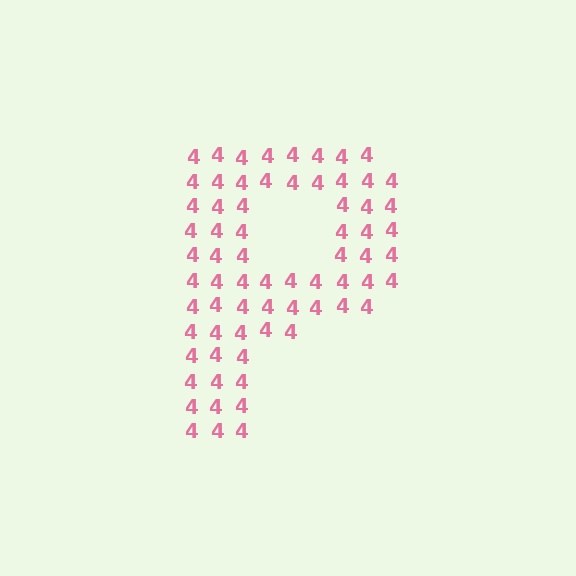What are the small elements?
The small elements are digit 4's.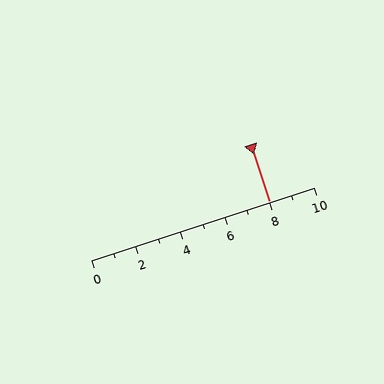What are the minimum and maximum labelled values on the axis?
The axis runs from 0 to 10.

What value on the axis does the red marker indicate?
The marker indicates approximately 8.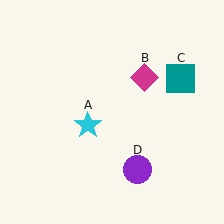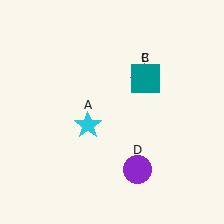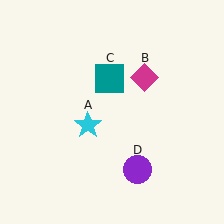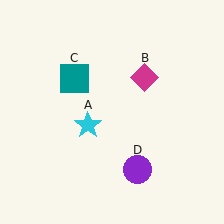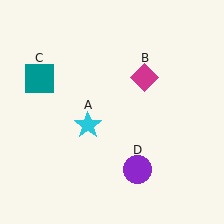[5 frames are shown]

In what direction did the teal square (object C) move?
The teal square (object C) moved left.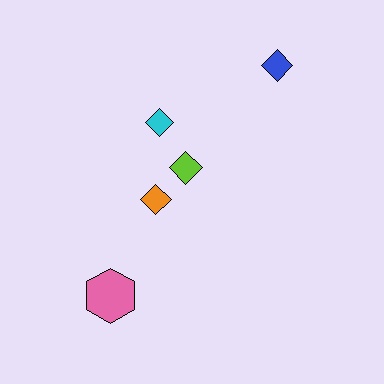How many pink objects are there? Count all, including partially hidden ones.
There is 1 pink object.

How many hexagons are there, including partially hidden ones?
There is 1 hexagon.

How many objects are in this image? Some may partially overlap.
There are 5 objects.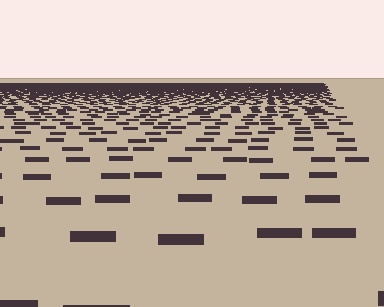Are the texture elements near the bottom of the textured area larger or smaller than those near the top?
Larger. Near the bottom, elements are closer to the viewer and appear at a bigger on-screen size.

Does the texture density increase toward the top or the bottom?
Density increases toward the top.